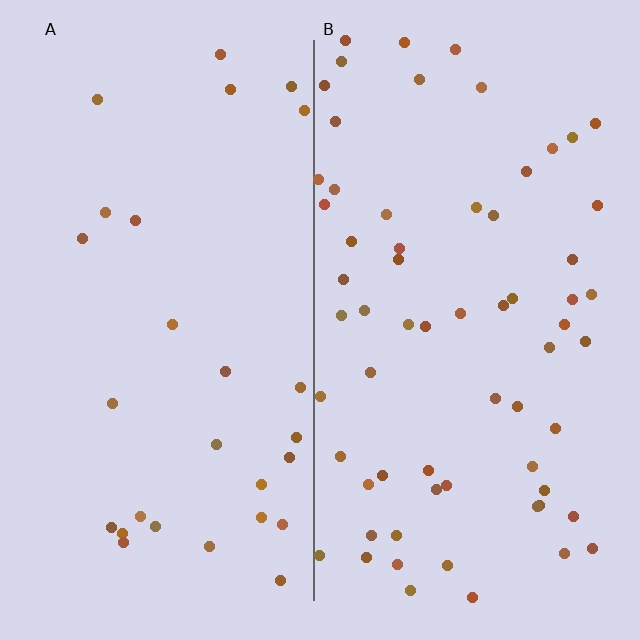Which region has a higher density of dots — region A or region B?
B (the right).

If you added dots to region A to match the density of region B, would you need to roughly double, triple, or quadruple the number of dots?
Approximately double.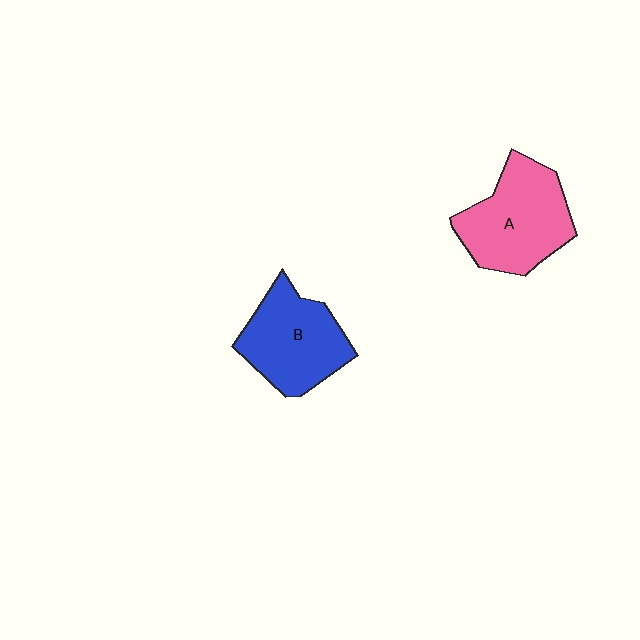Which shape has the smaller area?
Shape B (blue).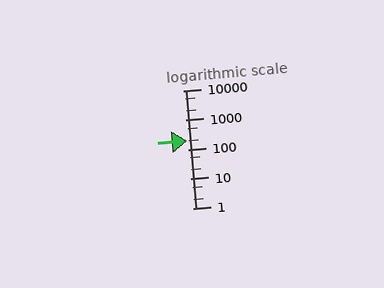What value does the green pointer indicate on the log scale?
The pointer indicates approximately 200.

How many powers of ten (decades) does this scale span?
The scale spans 4 decades, from 1 to 10000.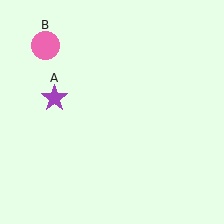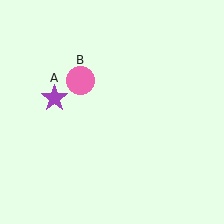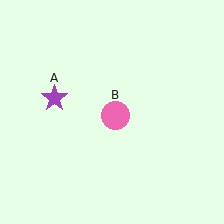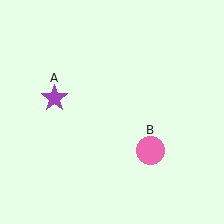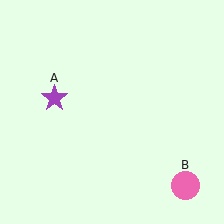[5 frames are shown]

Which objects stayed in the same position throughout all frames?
Purple star (object A) remained stationary.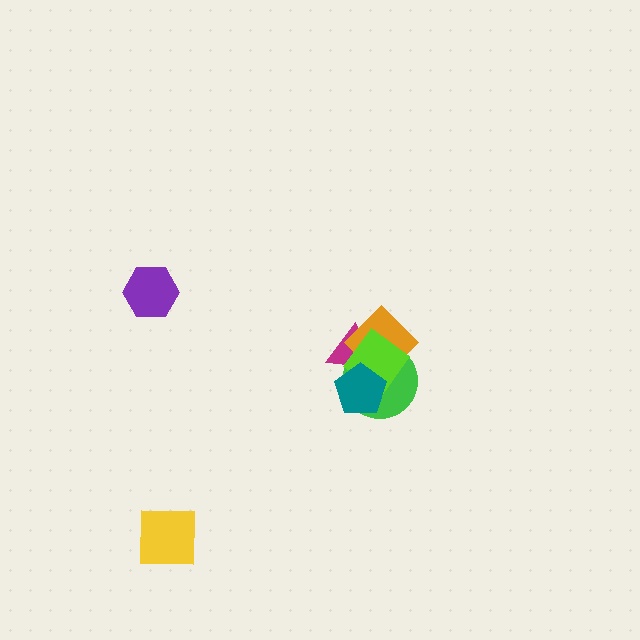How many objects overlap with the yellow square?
0 objects overlap with the yellow square.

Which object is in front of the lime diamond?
The teal pentagon is in front of the lime diamond.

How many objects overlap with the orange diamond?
4 objects overlap with the orange diamond.